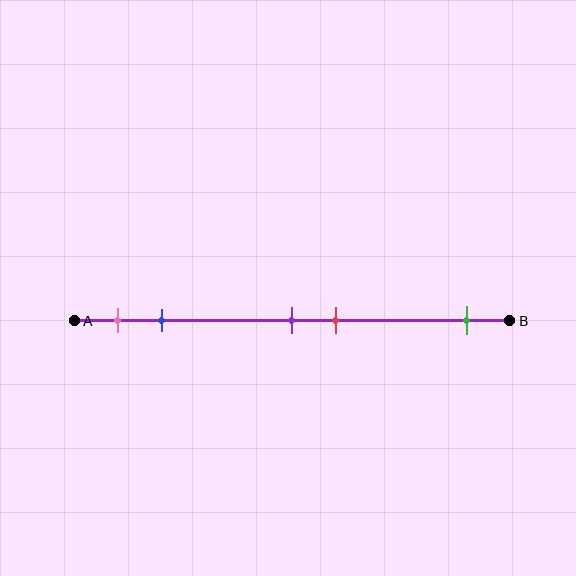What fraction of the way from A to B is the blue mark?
The blue mark is approximately 20% (0.2) of the way from A to B.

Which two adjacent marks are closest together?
The purple and red marks are the closest adjacent pair.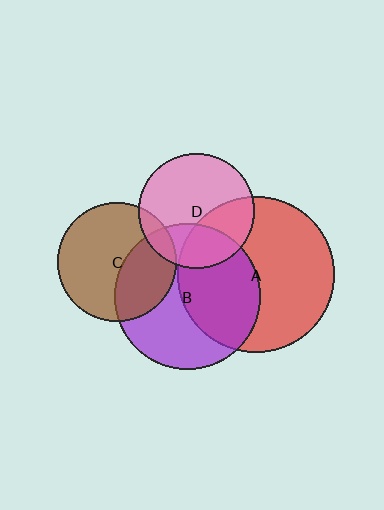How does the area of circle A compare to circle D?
Approximately 1.8 times.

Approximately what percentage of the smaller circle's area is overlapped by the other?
Approximately 35%.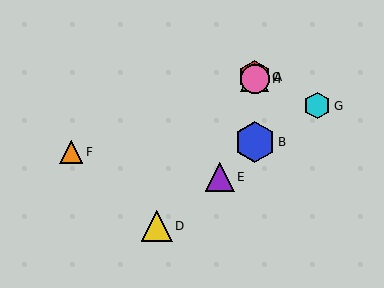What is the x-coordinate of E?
Object E is at x≈220.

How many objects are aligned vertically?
4 objects (A, B, C, H) are aligned vertically.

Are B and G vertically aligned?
No, B is at x≈255 and G is at x≈317.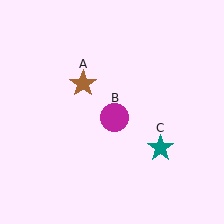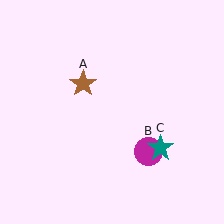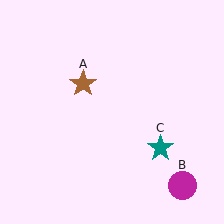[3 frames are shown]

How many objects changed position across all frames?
1 object changed position: magenta circle (object B).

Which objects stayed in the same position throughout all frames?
Brown star (object A) and teal star (object C) remained stationary.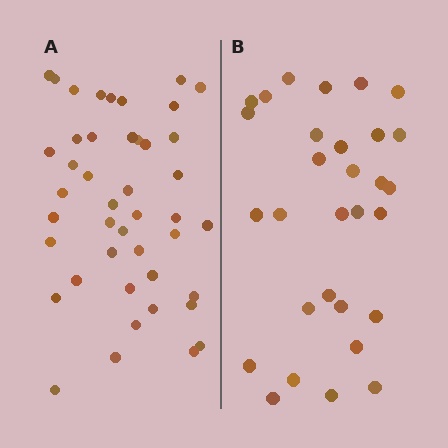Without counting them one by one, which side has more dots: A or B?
Region A (the left region) has more dots.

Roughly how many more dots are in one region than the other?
Region A has approximately 15 more dots than region B.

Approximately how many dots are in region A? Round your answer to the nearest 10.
About 40 dots. (The exact count is 44, which rounds to 40.)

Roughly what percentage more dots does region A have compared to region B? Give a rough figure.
About 45% more.